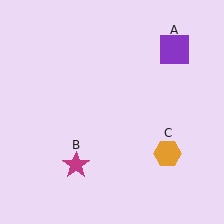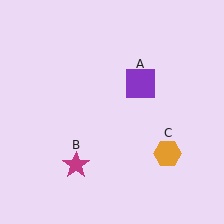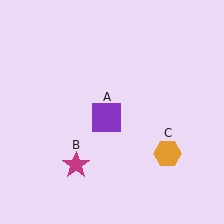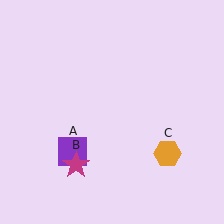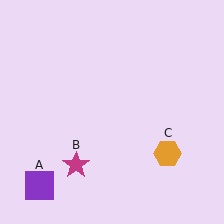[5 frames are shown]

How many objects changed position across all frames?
1 object changed position: purple square (object A).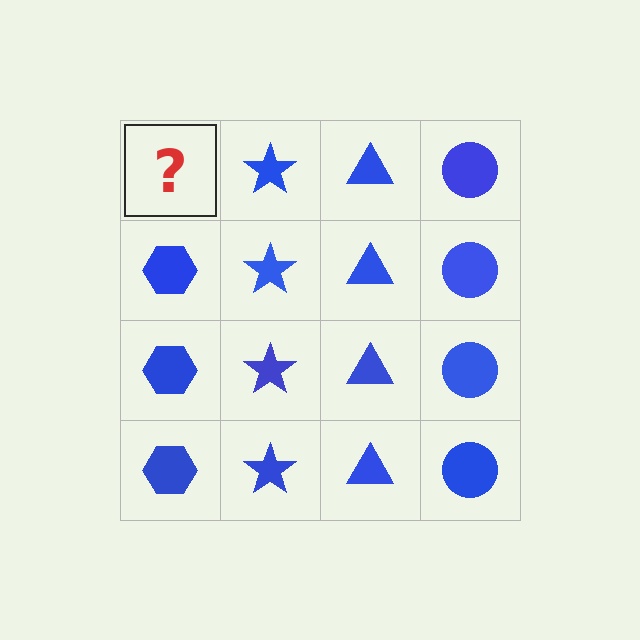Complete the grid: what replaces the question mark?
The question mark should be replaced with a blue hexagon.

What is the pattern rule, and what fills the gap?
The rule is that each column has a consistent shape. The gap should be filled with a blue hexagon.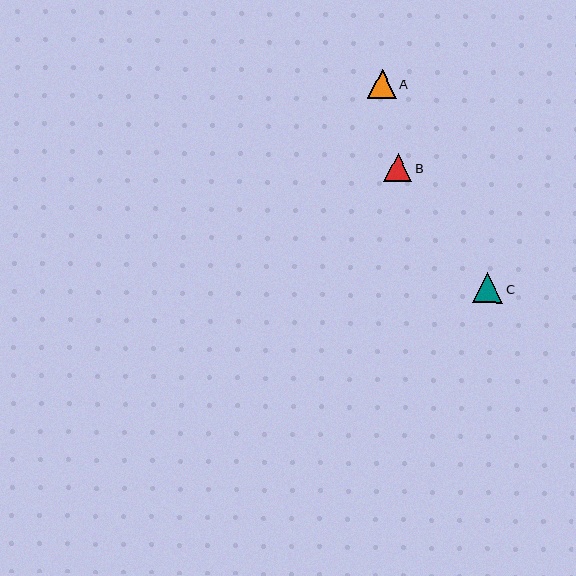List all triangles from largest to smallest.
From largest to smallest: C, A, B.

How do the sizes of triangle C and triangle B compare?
Triangle C and triangle B are approximately the same size.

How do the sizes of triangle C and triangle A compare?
Triangle C and triangle A are approximately the same size.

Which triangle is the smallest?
Triangle B is the smallest with a size of approximately 28 pixels.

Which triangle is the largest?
Triangle C is the largest with a size of approximately 30 pixels.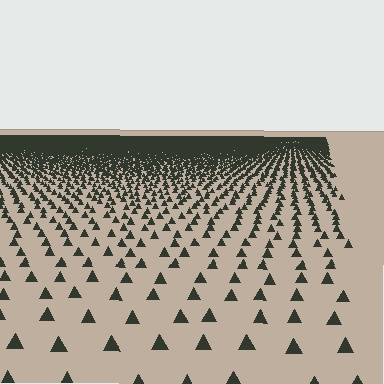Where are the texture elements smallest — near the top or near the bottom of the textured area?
Near the top.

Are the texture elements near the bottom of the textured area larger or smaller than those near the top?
Larger. Near the bottom, elements are closer to the viewer and appear at a bigger on-screen size.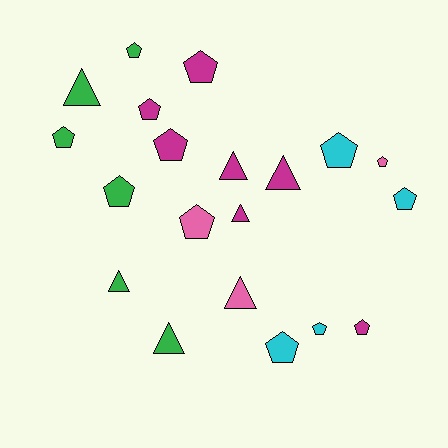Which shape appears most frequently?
Pentagon, with 13 objects.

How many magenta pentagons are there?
There are 4 magenta pentagons.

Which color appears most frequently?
Magenta, with 7 objects.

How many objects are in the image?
There are 20 objects.